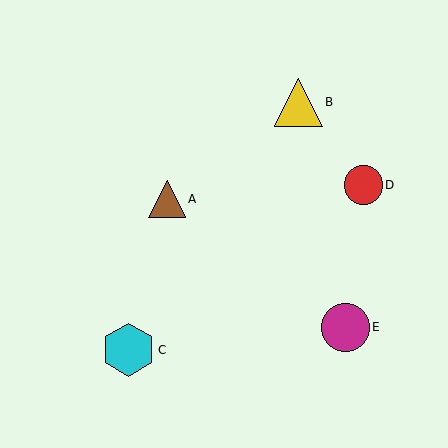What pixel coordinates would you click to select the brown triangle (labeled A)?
Click at (167, 199) to select the brown triangle A.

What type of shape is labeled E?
Shape E is a magenta circle.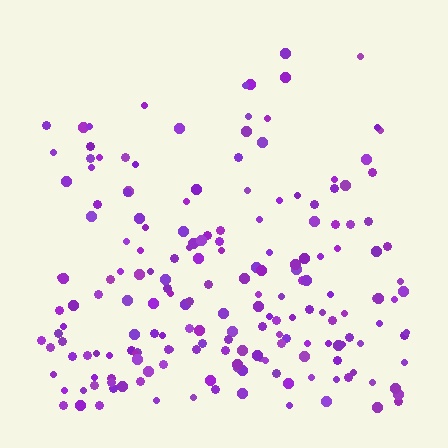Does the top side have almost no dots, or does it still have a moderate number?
Still a moderate number, just noticeably fewer than the bottom.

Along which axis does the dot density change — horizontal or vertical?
Vertical.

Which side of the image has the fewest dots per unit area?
The top.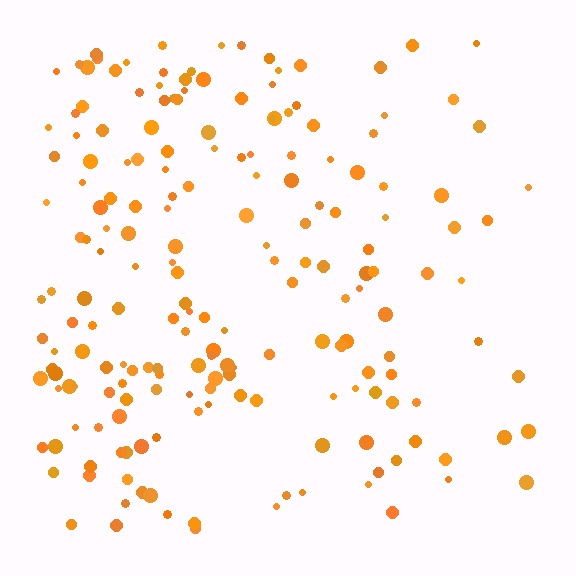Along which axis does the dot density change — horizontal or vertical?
Horizontal.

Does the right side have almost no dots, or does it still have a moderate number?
Still a moderate number, just noticeably fewer than the left.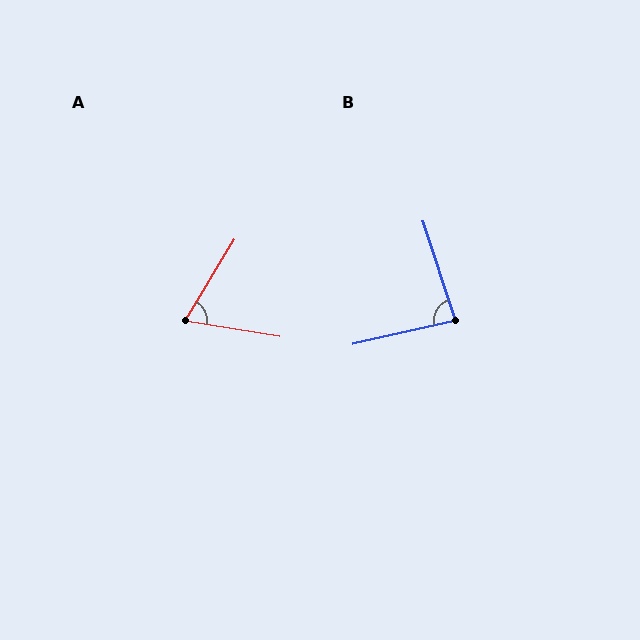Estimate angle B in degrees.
Approximately 85 degrees.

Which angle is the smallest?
A, at approximately 68 degrees.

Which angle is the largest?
B, at approximately 85 degrees.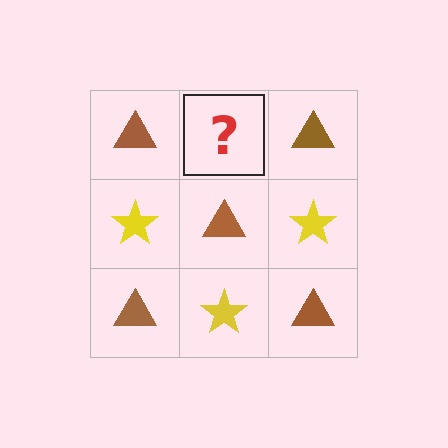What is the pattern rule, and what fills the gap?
The rule is that it alternates brown triangle and yellow star in a checkerboard pattern. The gap should be filled with a yellow star.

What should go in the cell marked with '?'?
The missing cell should contain a yellow star.